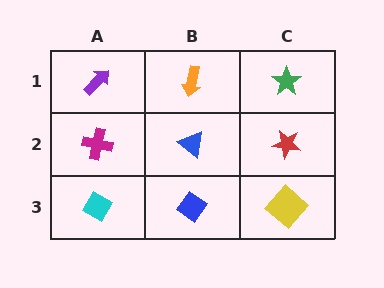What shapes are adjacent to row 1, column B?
A blue triangle (row 2, column B), a purple arrow (row 1, column A), a green star (row 1, column C).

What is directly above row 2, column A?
A purple arrow.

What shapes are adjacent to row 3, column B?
A blue triangle (row 2, column B), a cyan diamond (row 3, column A), a yellow diamond (row 3, column C).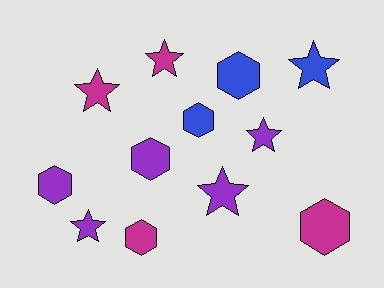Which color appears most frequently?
Purple, with 5 objects.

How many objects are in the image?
There are 12 objects.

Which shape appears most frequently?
Hexagon, with 6 objects.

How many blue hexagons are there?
There are 2 blue hexagons.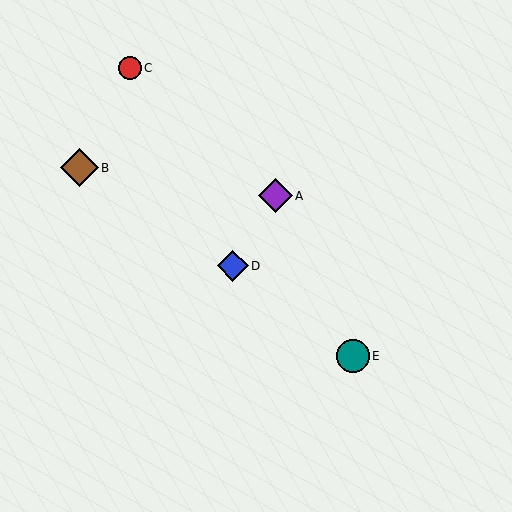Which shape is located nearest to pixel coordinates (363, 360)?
The teal circle (labeled E) at (353, 356) is nearest to that location.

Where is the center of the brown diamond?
The center of the brown diamond is at (79, 168).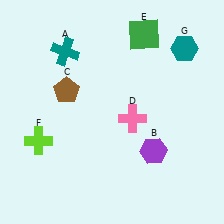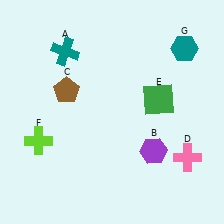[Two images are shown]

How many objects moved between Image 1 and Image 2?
2 objects moved between the two images.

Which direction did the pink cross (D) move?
The pink cross (D) moved right.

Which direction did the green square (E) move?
The green square (E) moved down.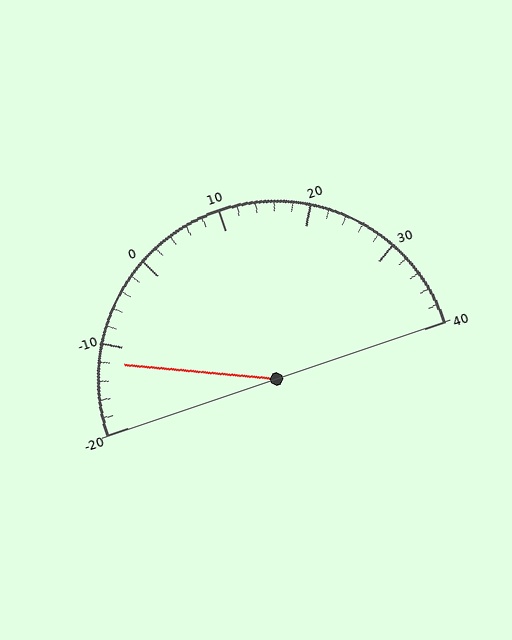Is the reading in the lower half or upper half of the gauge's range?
The reading is in the lower half of the range (-20 to 40).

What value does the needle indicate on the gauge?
The needle indicates approximately -12.